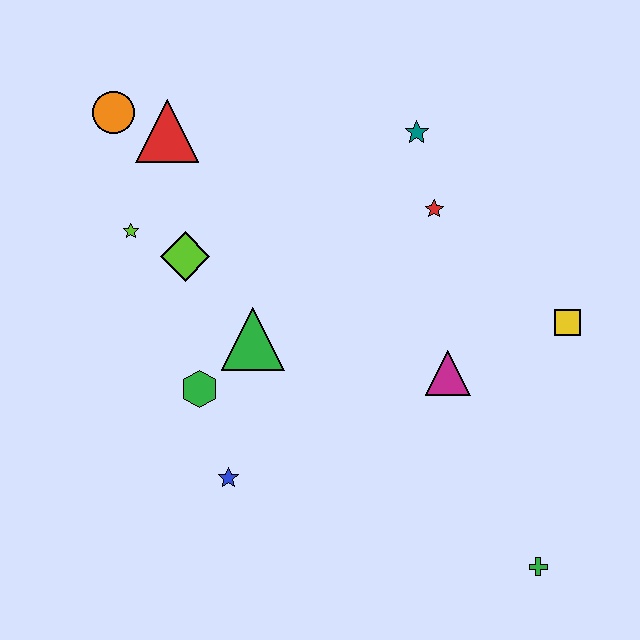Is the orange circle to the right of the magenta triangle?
No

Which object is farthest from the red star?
The green cross is farthest from the red star.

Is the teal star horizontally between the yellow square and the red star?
No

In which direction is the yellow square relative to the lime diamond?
The yellow square is to the right of the lime diamond.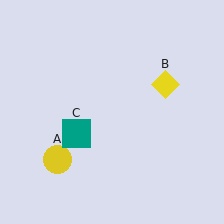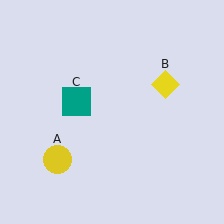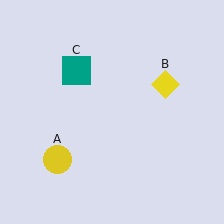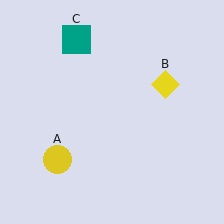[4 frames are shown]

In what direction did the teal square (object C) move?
The teal square (object C) moved up.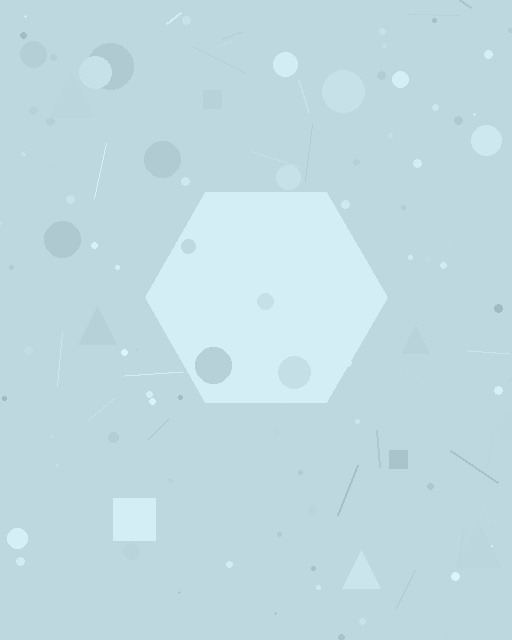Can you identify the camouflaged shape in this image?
The camouflaged shape is a hexagon.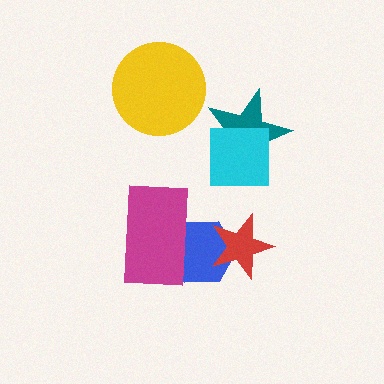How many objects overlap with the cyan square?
1 object overlaps with the cyan square.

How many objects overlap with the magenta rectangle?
1 object overlaps with the magenta rectangle.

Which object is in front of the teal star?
The cyan square is in front of the teal star.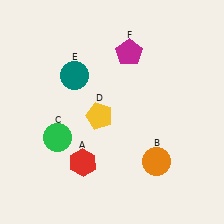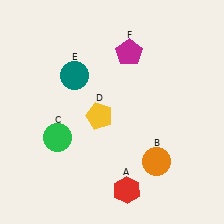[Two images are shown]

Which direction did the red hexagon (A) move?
The red hexagon (A) moved right.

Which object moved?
The red hexagon (A) moved right.